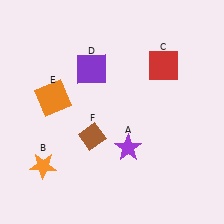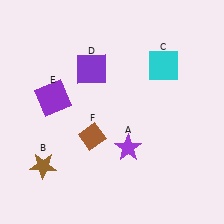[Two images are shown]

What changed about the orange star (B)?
In Image 1, B is orange. In Image 2, it changed to brown.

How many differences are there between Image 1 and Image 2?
There are 3 differences between the two images.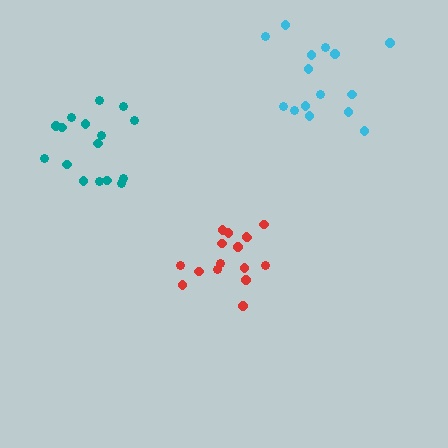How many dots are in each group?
Group 1: 16 dots, Group 2: 15 dots, Group 3: 16 dots (47 total).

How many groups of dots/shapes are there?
There are 3 groups.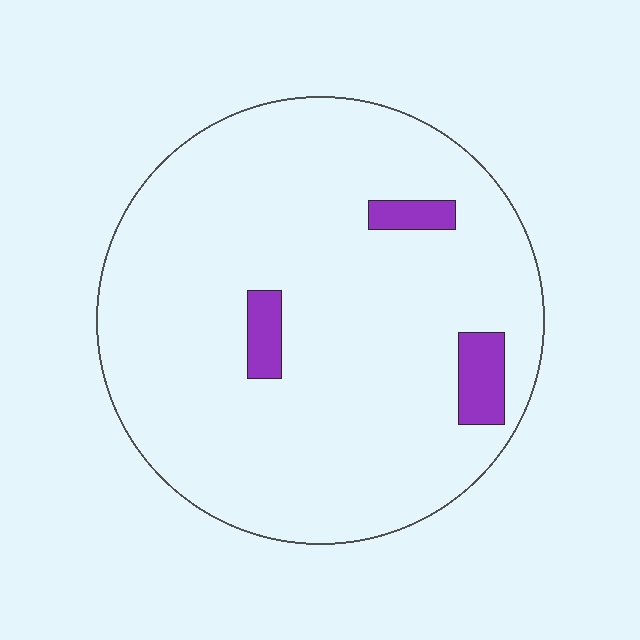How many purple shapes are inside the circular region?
3.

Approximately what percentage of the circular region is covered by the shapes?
Approximately 5%.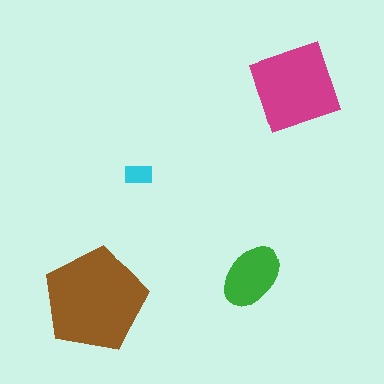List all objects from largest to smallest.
The brown pentagon, the magenta square, the green ellipse, the cyan rectangle.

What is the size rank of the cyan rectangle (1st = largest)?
4th.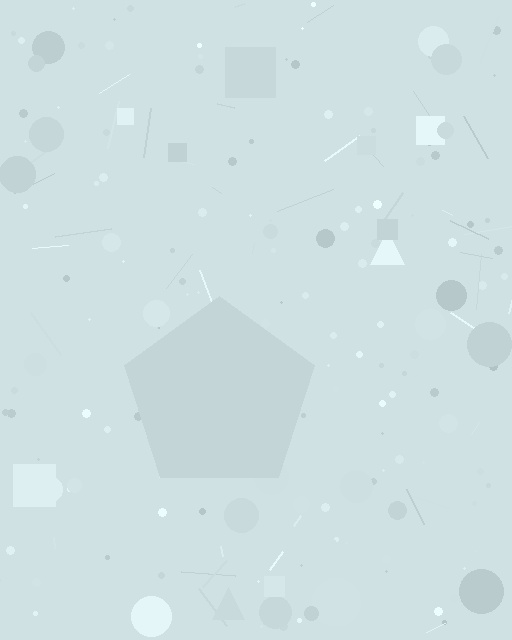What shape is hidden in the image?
A pentagon is hidden in the image.